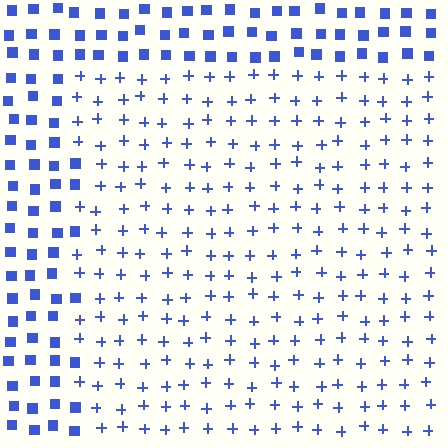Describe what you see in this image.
The image is filled with small blue elements arranged in a uniform grid. A rectangle-shaped region contains plus signs, while the surrounding area contains squares. The boundary is defined purely by the change in element shape.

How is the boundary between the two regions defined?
The boundary is defined by a change in element shape: plus signs inside vs. squares outside. All elements share the same color and spacing.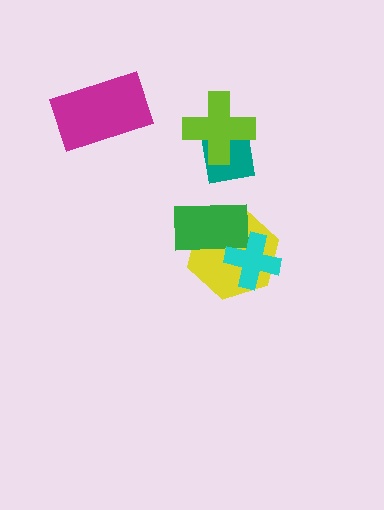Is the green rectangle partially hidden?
Yes, it is partially covered by another shape.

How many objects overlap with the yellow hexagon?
2 objects overlap with the yellow hexagon.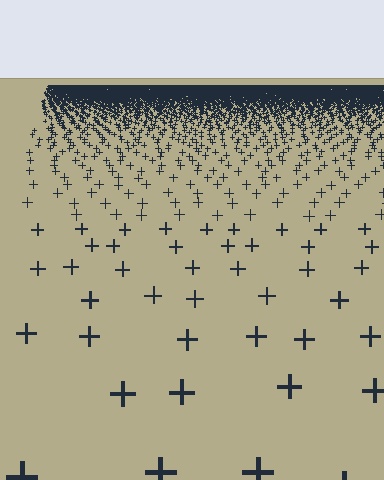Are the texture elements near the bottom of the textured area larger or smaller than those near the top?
Larger. Near the bottom, elements are closer to the viewer and appear at a bigger on-screen size.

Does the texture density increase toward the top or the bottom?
Density increases toward the top.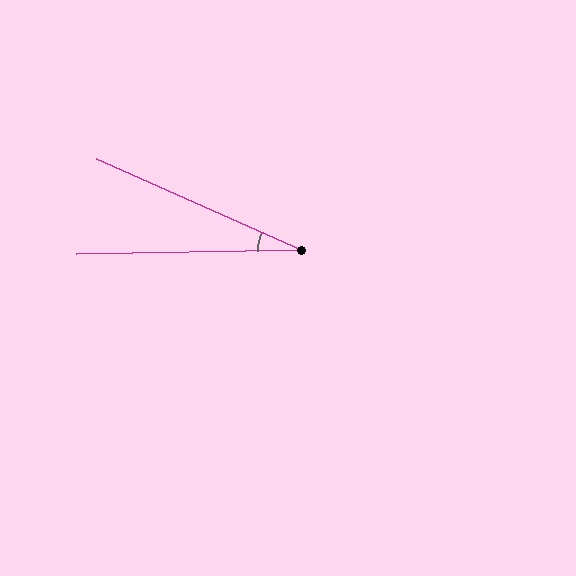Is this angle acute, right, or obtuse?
It is acute.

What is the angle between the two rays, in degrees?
Approximately 25 degrees.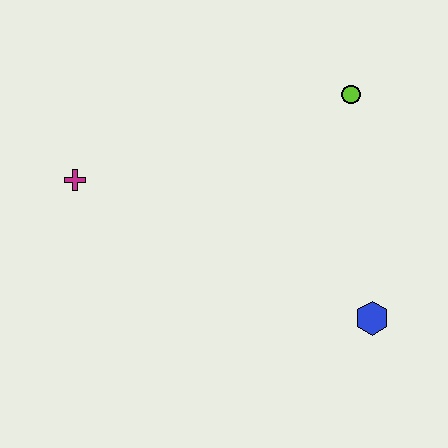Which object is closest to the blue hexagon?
The lime circle is closest to the blue hexagon.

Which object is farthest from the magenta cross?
The blue hexagon is farthest from the magenta cross.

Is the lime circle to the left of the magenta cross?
No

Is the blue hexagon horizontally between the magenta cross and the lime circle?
No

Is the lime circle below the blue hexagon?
No